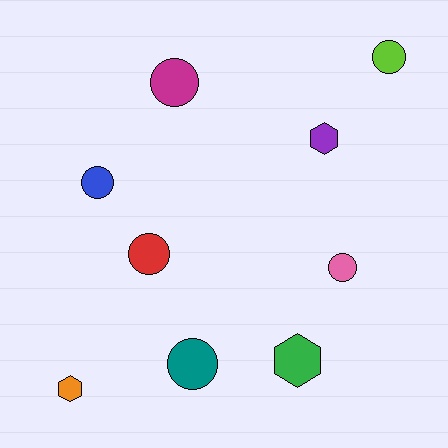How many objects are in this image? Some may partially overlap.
There are 9 objects.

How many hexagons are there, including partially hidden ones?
There are 3 hexagons.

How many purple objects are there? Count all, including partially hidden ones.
There is 1 purple object.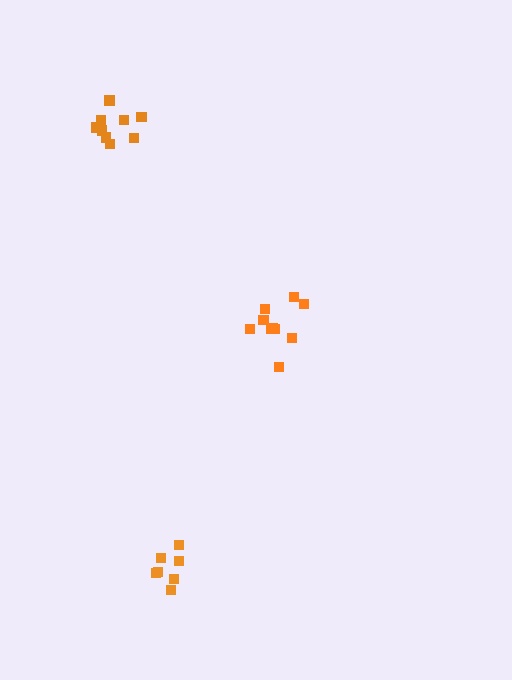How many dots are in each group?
Group 1: 10 dots, Group 2: 7 dots, Group 3: 9 dots (26 total).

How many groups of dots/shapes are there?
There are 3 groups.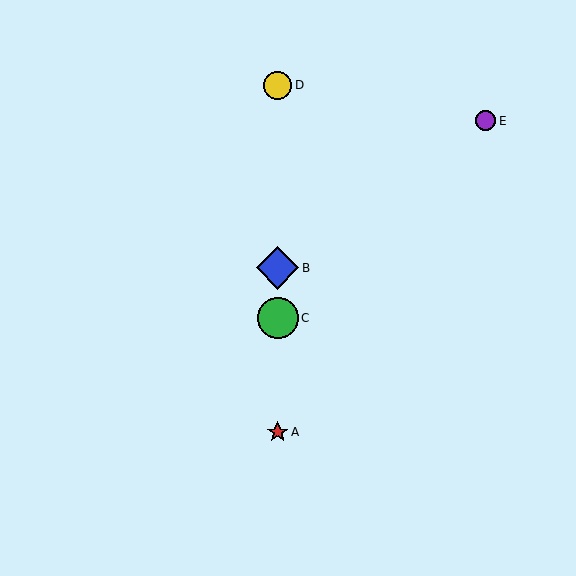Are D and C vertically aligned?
Yes, both are at x≈278.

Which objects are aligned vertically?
Objects A, B, C, D are aligned vertically.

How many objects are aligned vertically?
4 objects (A, B, C, D) are aligned vertically.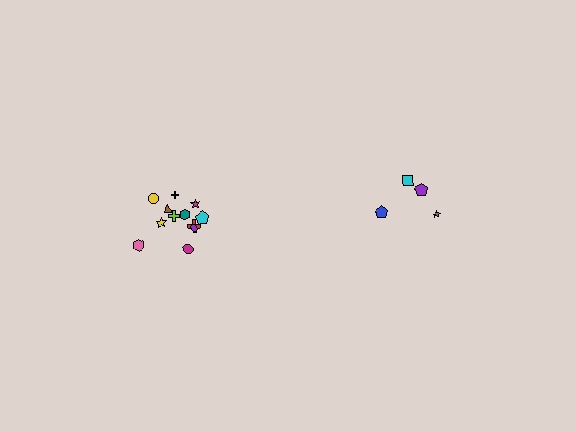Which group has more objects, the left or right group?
The left group.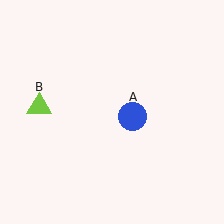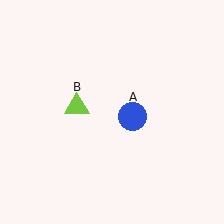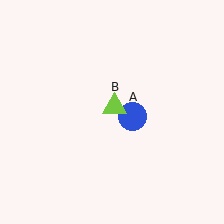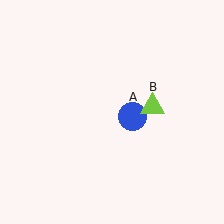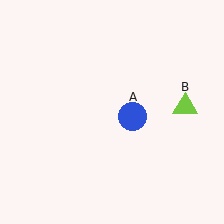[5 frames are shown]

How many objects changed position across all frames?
1 object changed position: lime triangle (object B).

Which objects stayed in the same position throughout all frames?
Blue circle (object A) remained stationary.